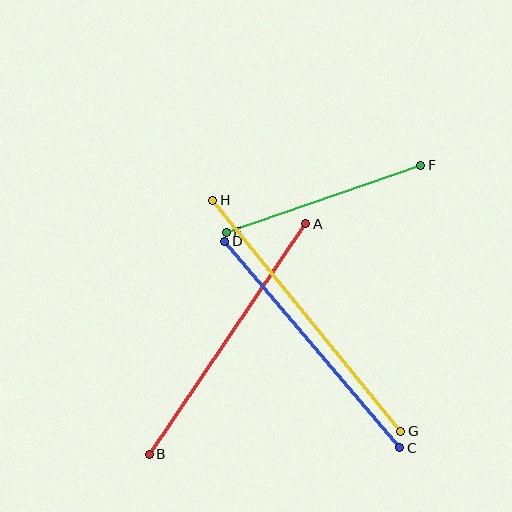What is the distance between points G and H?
The distance is approximately 298 pixels.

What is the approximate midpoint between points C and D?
The midpoint is at approximately (312, 344) pixels.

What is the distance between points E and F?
The distance is approximately 206 pixels.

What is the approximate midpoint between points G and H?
The midpoint is at approximately (307, 316) pixels.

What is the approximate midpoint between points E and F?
The midpoint is at approximately (324, 199) pixels.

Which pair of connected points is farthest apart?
Points G and H are farthest apart.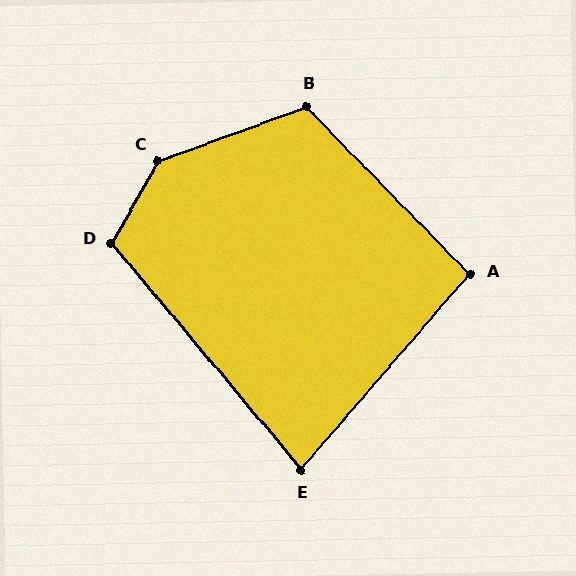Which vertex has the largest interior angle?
C, at approximately 139 degrees.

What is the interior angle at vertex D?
Approximately 111 degrees (obtuse).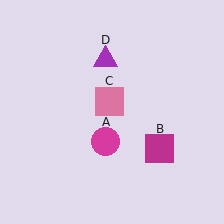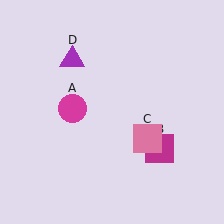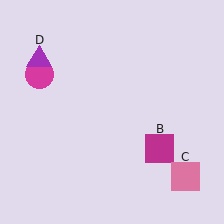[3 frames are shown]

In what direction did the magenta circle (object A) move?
The magenta circle (object A) moved up and to the left.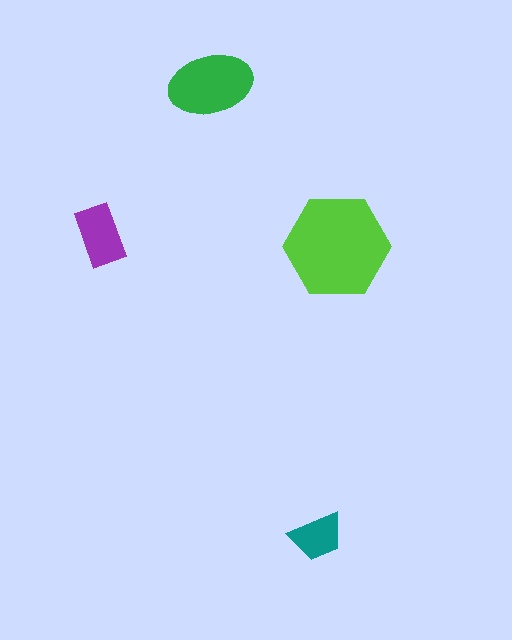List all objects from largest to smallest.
The lime hexagon, the green ellipse, the purple rectangle, the teal trapezoid.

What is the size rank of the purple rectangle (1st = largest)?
3rd.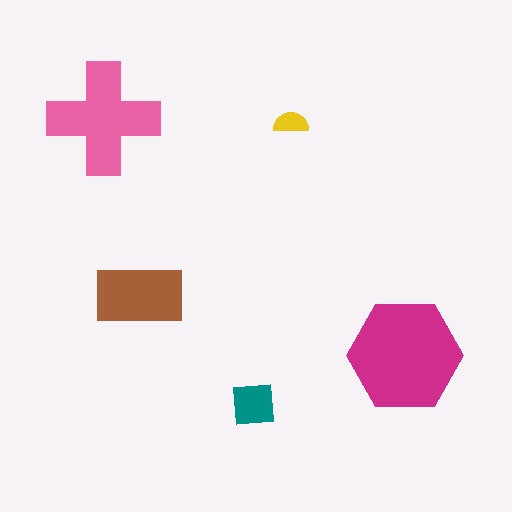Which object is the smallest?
The yellow semicircle.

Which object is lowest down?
The teal square is bottommost.